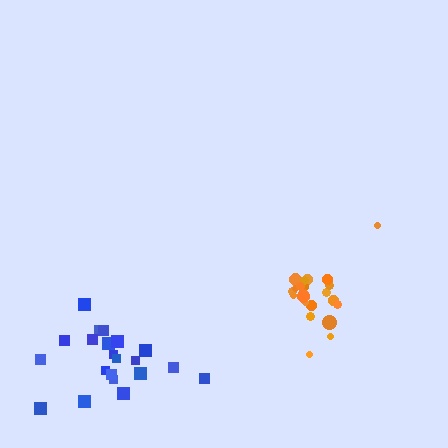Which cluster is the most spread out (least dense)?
Blue.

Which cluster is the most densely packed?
Orange.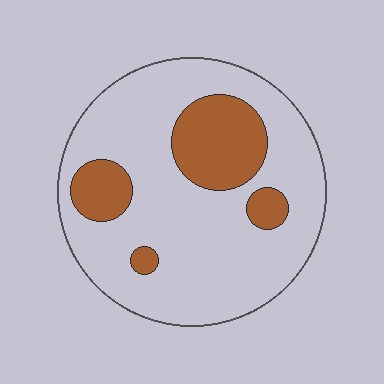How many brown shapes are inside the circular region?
4.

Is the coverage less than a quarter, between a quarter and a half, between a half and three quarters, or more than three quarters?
Less than a quarter.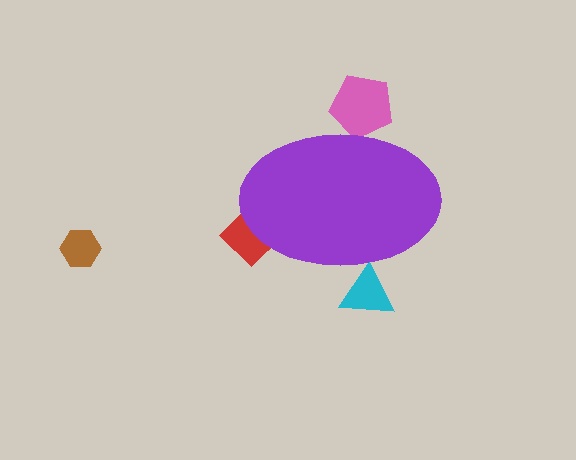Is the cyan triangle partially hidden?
Yes, the cyan triangle is partially hidden behind the purple ellipse.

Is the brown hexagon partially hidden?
No, the brown hexagon is fully visible.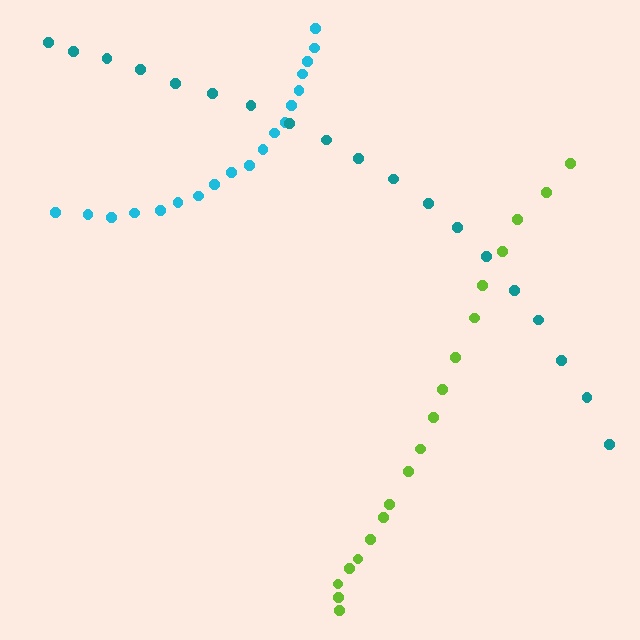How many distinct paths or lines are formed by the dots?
There are 3 distinct paths.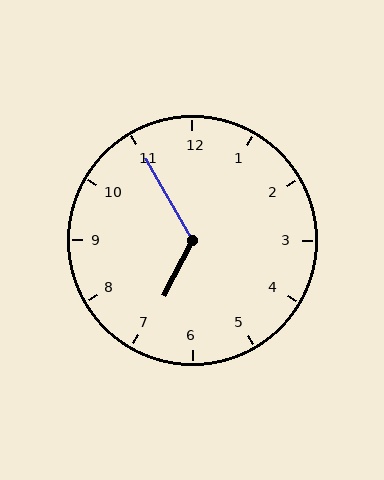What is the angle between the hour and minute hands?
Approximately 122 degrees.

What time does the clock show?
6:55.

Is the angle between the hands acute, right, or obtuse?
It is obtuse.